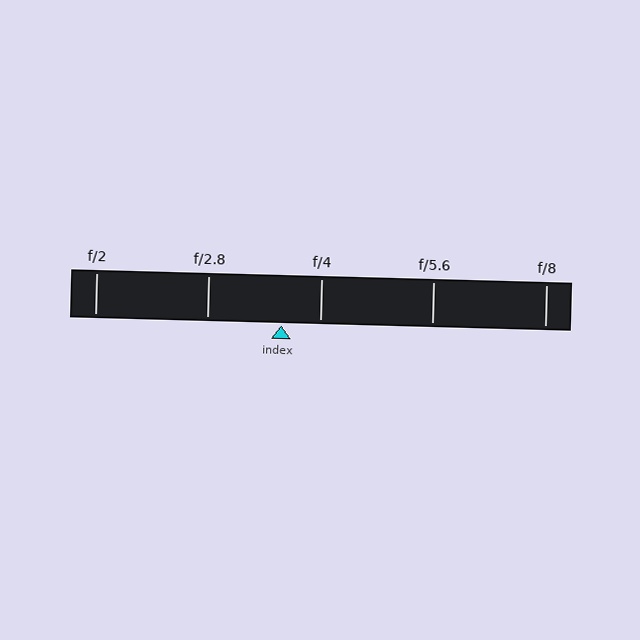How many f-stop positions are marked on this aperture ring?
There are 5 f-stop positions marked.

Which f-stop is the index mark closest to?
The index mark is closest to f/4.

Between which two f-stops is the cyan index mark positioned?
The index mark is between f/2.8 and f/4.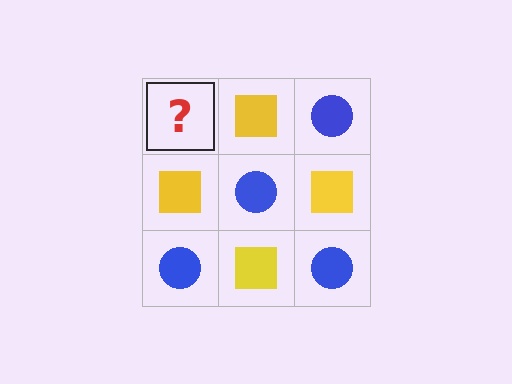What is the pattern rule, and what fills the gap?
The rule is that it alternates blue circle and yellow square in a checkerboard pattern. The gap should be filled with a blue circle.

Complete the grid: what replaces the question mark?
The question mark should be replaced with a blue circle.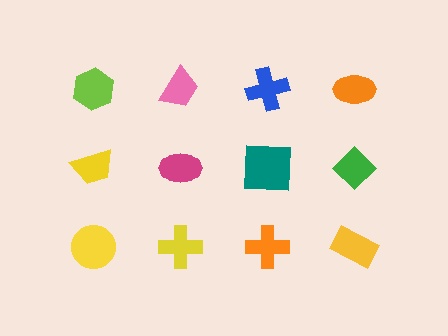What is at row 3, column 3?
An orange cross.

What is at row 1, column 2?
A pink trapezoid.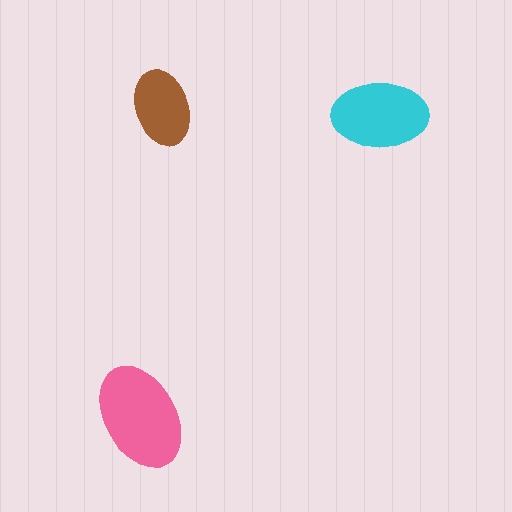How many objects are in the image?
There are 3 objects in the image.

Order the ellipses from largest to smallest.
the pink one, the cyan one, the brown one.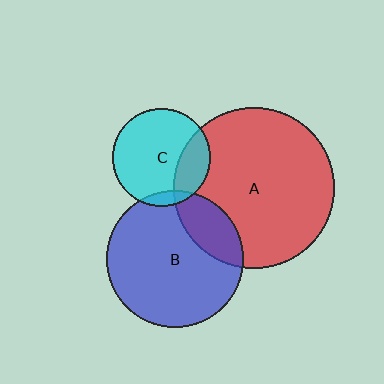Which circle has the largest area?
Circle A (red).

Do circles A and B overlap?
Yes.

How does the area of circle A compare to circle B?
Approximately 1.4 times.